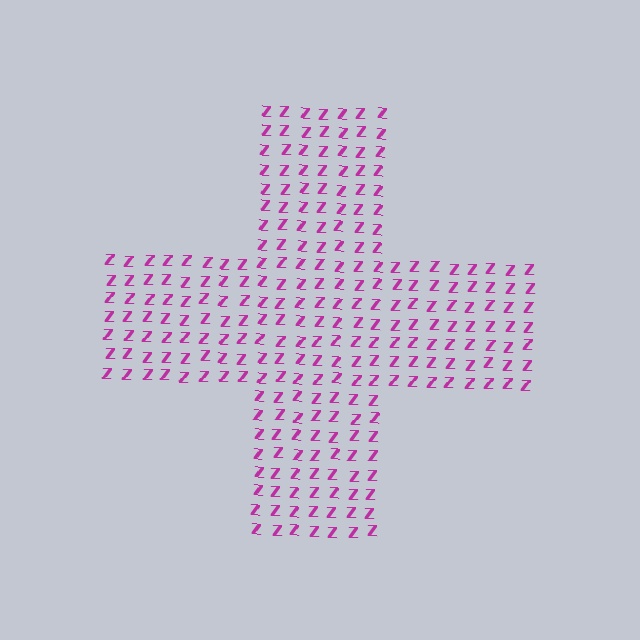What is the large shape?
The large shape is a cross.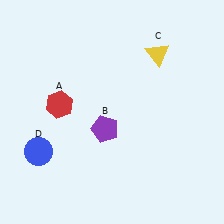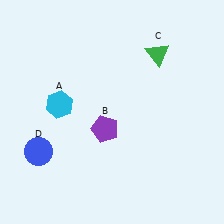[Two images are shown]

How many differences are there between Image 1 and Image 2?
There are 2 differences between the two images.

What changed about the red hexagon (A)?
In Image 1, A is red. In Image 2, it changed to cyan.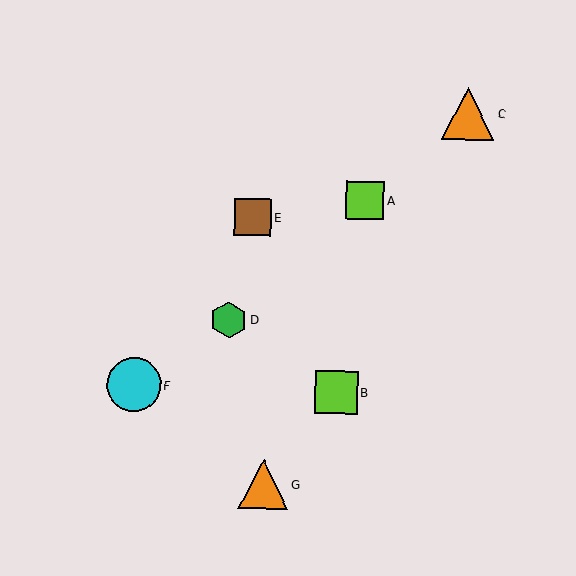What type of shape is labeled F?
Shape F is a cyan circle.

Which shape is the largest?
The cyan circle (labeled F) is the largest.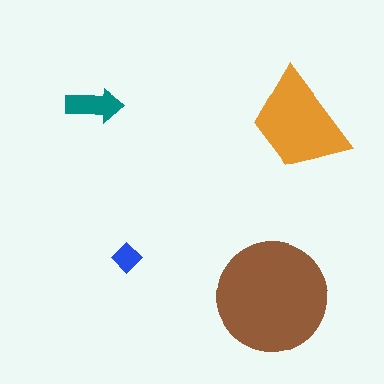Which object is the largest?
The brown circle.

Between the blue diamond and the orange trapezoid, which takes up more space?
The orange trapezoid.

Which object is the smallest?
The blue diamond.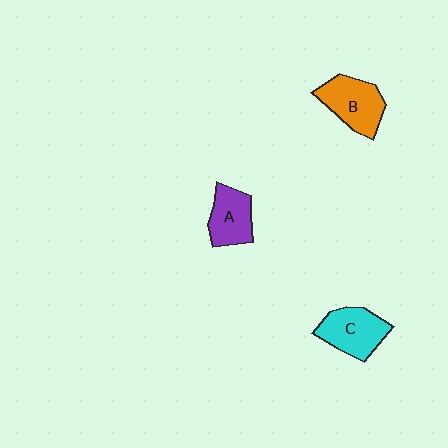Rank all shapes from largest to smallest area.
From largest to smallest: B (orange), C (cyan), A (purple).